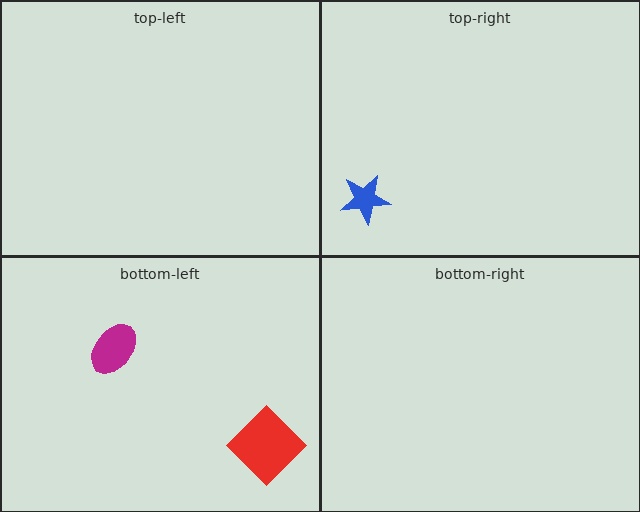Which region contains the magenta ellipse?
The bottom-left region.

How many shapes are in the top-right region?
1.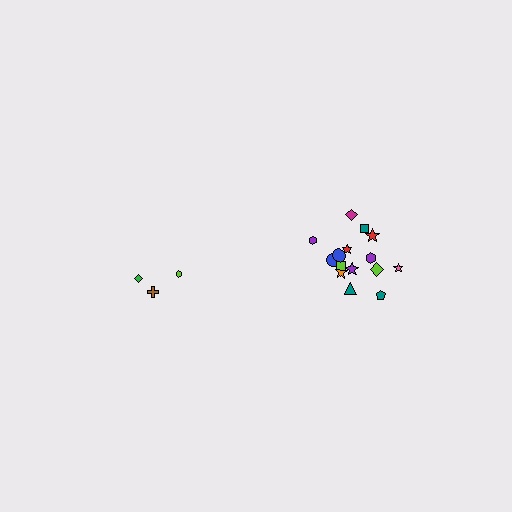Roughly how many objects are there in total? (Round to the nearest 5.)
Roughly 20 objects in total.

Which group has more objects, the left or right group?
The right group.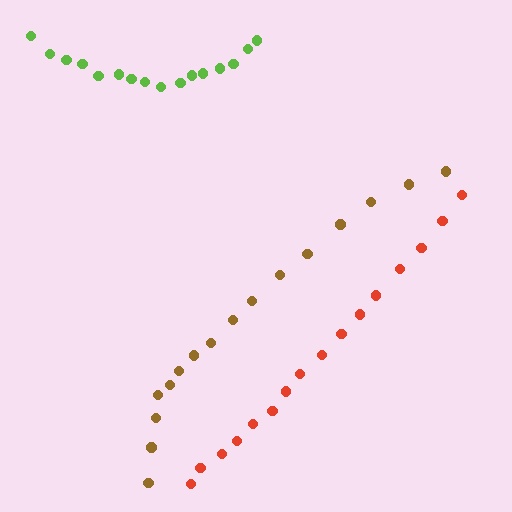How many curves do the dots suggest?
There are 3 distinct paths.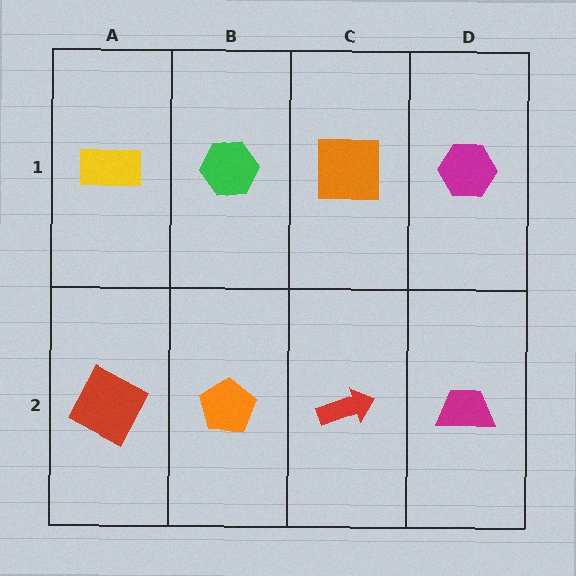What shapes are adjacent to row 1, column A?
A red square (row 2, column A), a green hexagon (row 1, column B).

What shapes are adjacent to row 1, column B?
An orange pentagon (row 2, column B), a yellow rectangle (row 1, column A), an orange square (row 1, column C).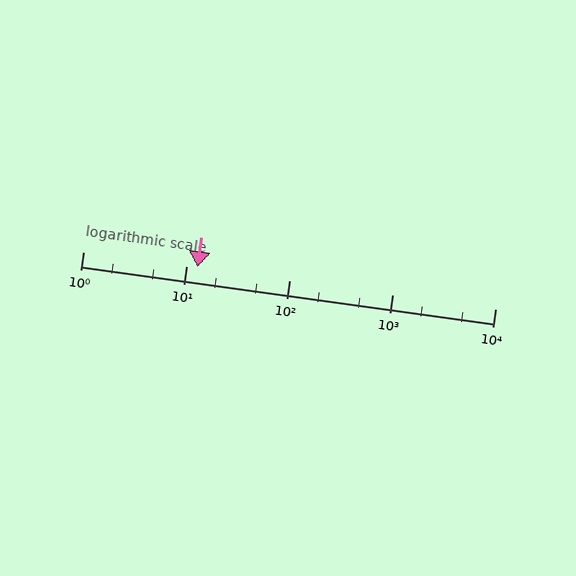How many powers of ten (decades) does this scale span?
The scale spans 4 decades, from 1 to 10000.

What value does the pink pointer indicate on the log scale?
The pointer indicates approximately 13.